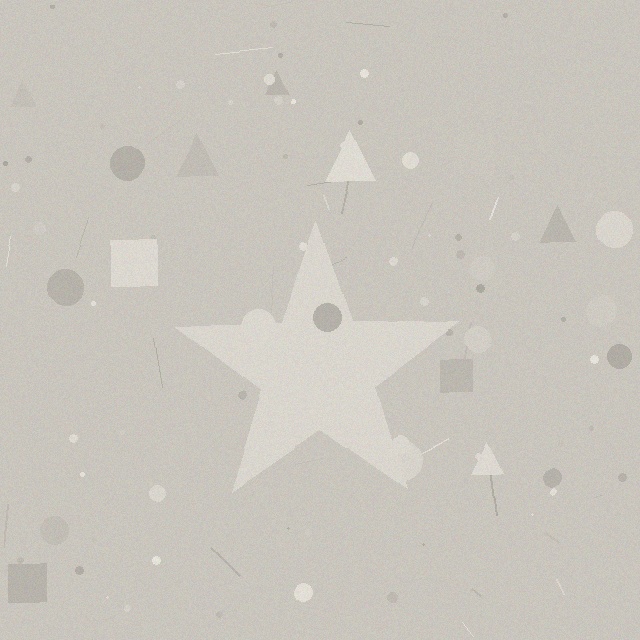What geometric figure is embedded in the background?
A star is embedded in the background.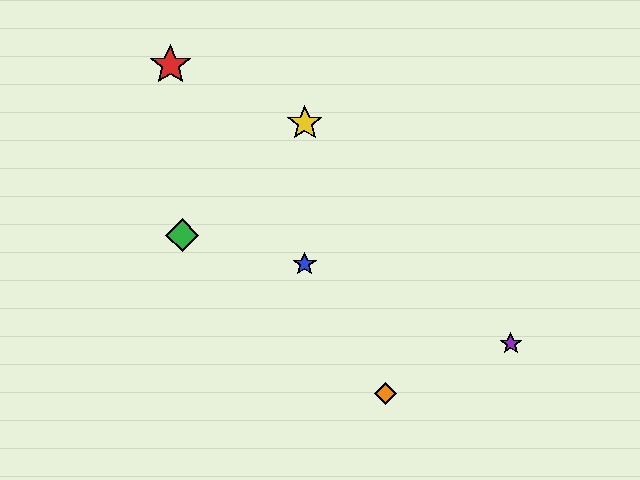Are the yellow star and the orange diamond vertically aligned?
No, the yellow star is at x≈305 and the orange diamond is at x≈386.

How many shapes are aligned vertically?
2 shapes (the blue star, the yellow star) are aligned vertically.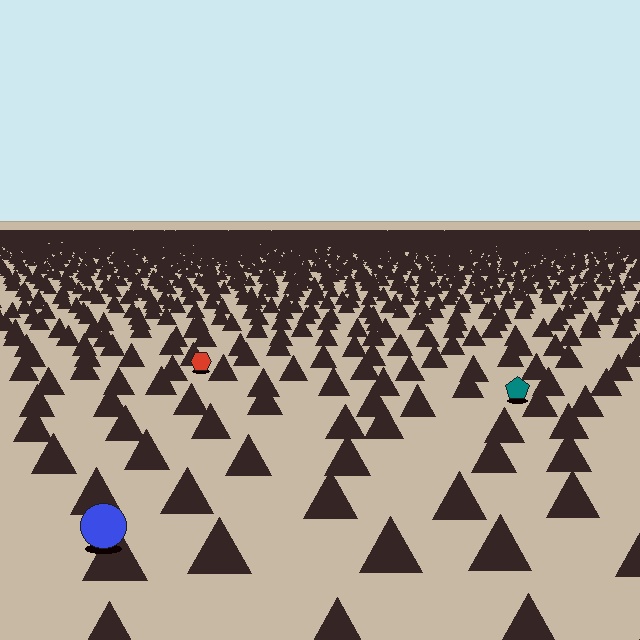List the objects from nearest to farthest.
From nearest to farthest: the blue circle, the teal pentagon, the red hexagon.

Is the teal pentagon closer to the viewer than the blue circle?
No. The blue circle is closer — you can tell from the texture gradient: the ground texture is coarser near it.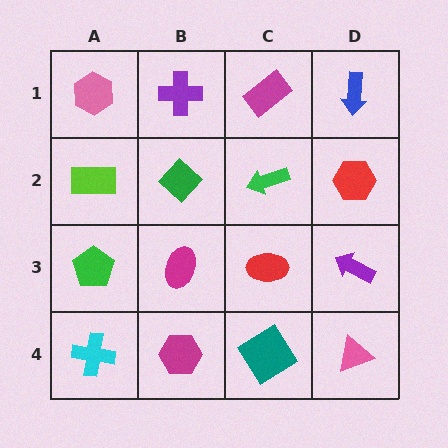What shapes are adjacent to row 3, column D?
A red hexagon (row 2, column D), a pink triangle (row 4, column D), a red ellipse (row 3, column C).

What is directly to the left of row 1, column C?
A purple cross.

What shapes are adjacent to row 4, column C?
A red ellipse (row 3, column C), a magenta hexagon (row 4, column B), a pink triangle (row 4, column D).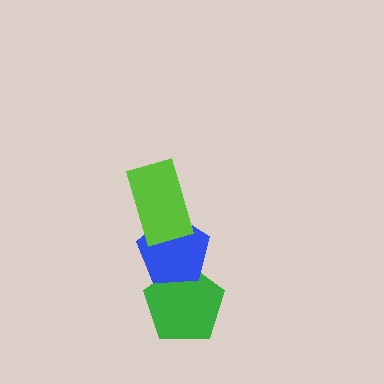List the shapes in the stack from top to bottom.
From top to bottom: the lime rectangle, the blue pentagon, the green pentagon.